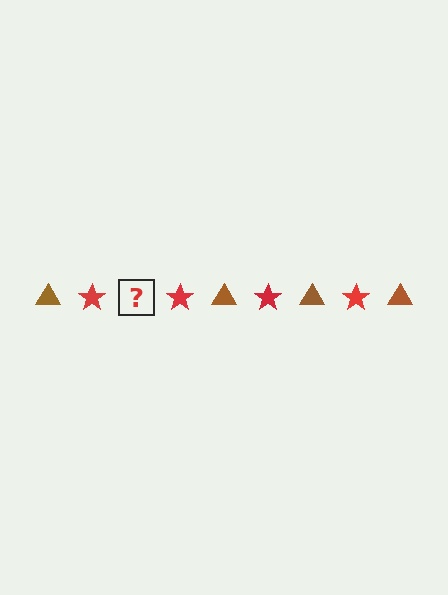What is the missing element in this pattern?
The missing element is a brown triangle.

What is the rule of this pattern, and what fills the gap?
The rule is that the pattern alternates between brown triangle and red star. The gap should be filled with a brown triangle.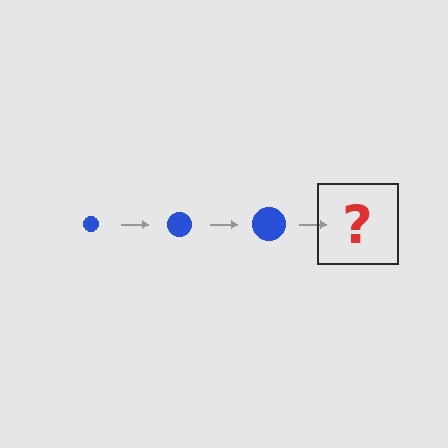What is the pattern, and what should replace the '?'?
The pattern is that the circle gets progressively larger each step. The '?' should be a blue circle, larger than the previous one.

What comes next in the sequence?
The next element should be a blue circle, larger than the previous one.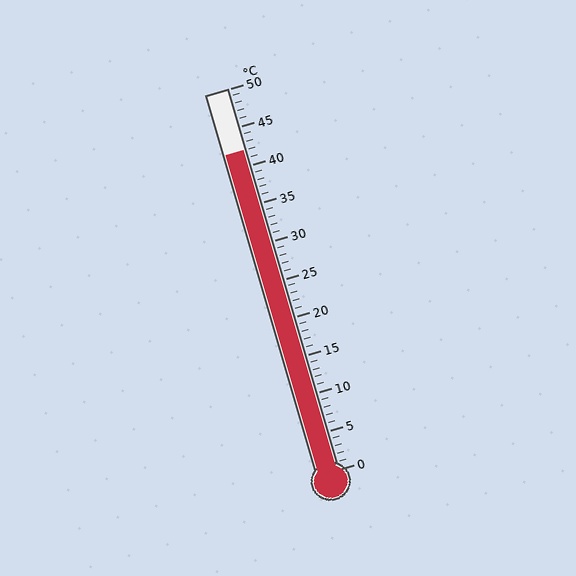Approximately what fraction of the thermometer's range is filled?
The thermometer is filled to approximately 85% of its range.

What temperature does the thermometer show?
The thermometer shows approximately 42°C.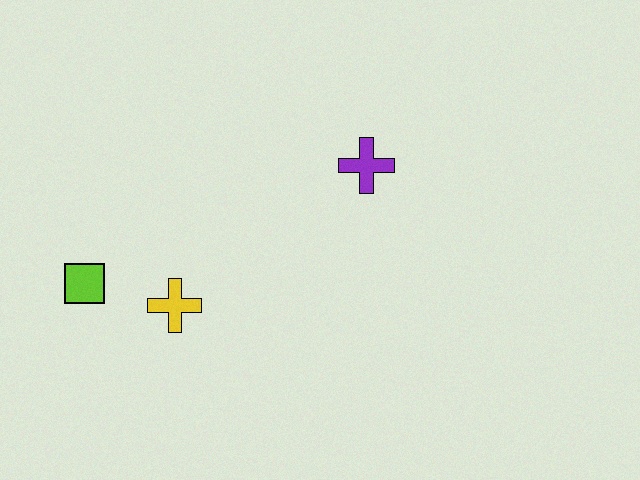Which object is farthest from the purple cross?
The lime square is farthest from the purple cross.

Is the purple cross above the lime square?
Yes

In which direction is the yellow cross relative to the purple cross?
The yellow cross is to the left of the purple cross.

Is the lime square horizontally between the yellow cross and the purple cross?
No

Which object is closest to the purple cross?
The yellow cross is closest to the purple cross.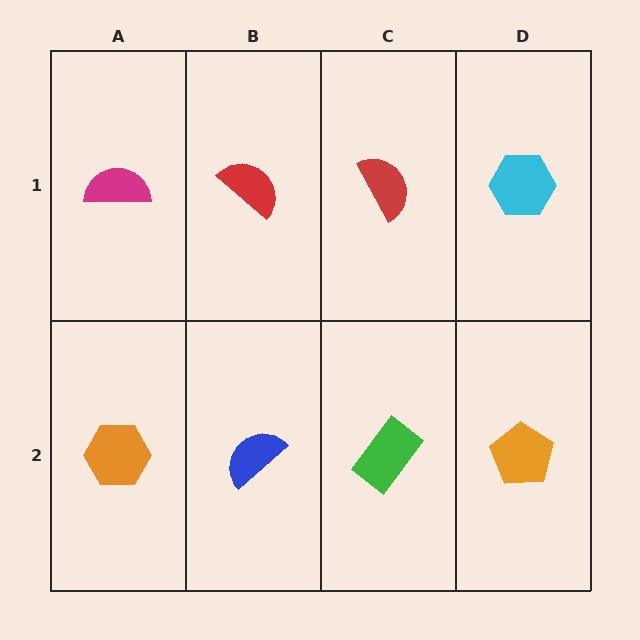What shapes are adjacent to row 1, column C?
A green rectangle (row 2, column C), a red semicircle (row 1, column B), a cyan hexagon (row 1, column D).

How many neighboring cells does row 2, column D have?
2.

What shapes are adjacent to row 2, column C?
A red semicircle (row 1, column C), a blue semicircle (row 2, column B), an orange pentagon (row 2, column D).